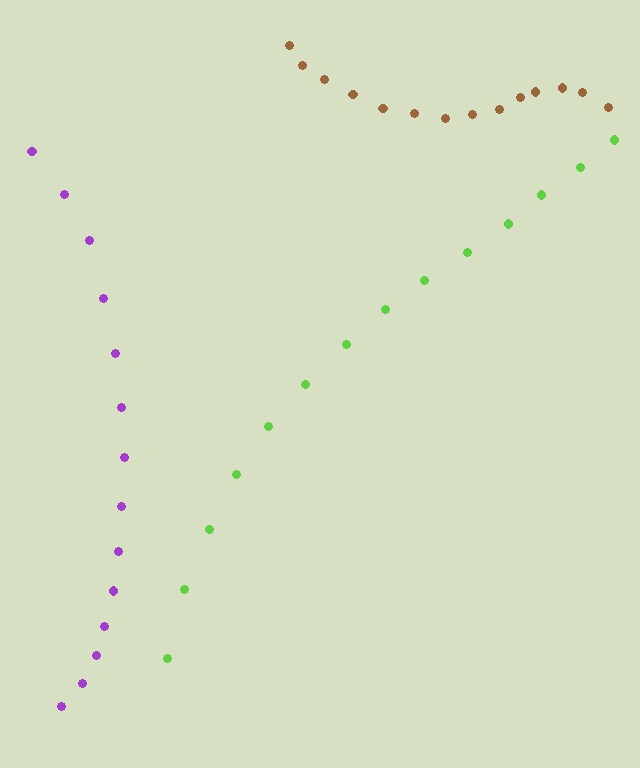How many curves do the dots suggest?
There are 3 distinct paths.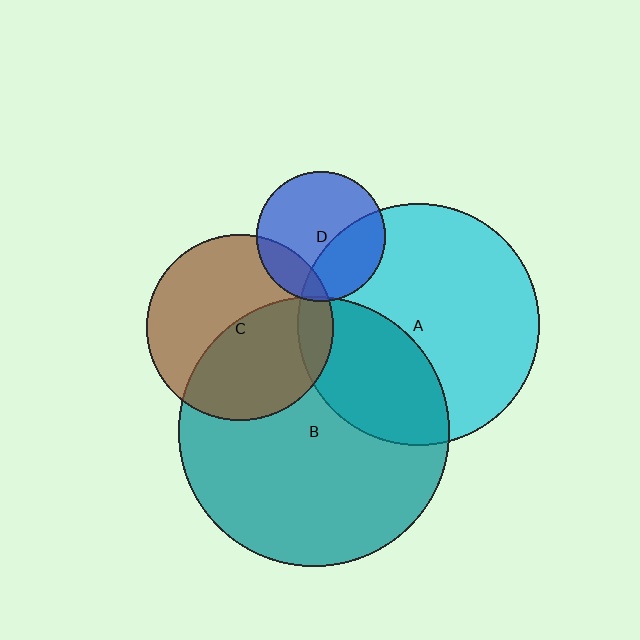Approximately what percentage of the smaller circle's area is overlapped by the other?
Approximately 35%.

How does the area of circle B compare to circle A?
Approximately 1.3 times.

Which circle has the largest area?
Circle B (teal).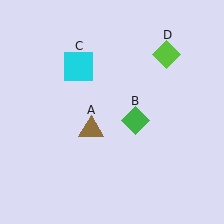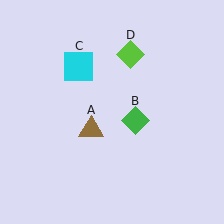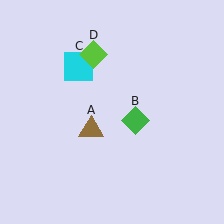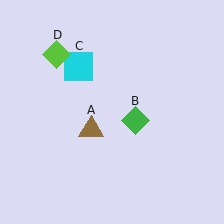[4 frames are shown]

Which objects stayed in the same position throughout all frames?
Brown triangle (object A) and green diamond (object B) and cyan square (object C) remained stationary.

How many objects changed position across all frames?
1 object changed position: lime diamond (object D).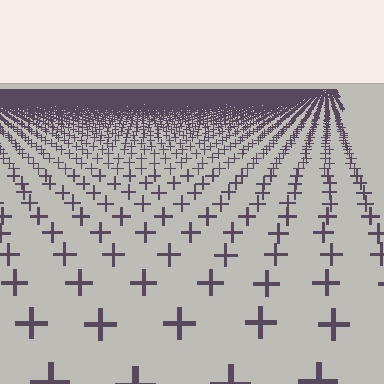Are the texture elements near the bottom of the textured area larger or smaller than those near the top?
Larger. Near the bottom, elements are closer to the viewer and appear at a bigger on-screen size.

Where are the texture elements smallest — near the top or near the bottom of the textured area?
Near the top.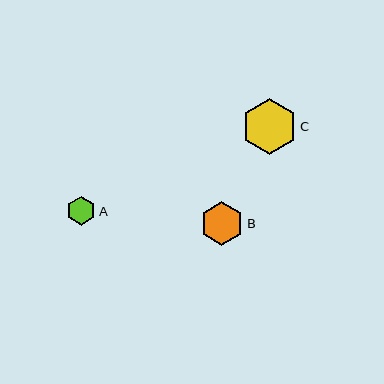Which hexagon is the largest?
Hexagon C is the largest with a size of approximately 56 pixels.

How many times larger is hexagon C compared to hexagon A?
Hexagon C is approximately 1.9 times the size of hexagon A.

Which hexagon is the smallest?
Hexagon A is the smallest with a size of approximately 29 pixels.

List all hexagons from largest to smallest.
From largest to smallest: C, B, A.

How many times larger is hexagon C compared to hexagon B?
Hexagon C is approximately 1.3 times the size of hexagon B.